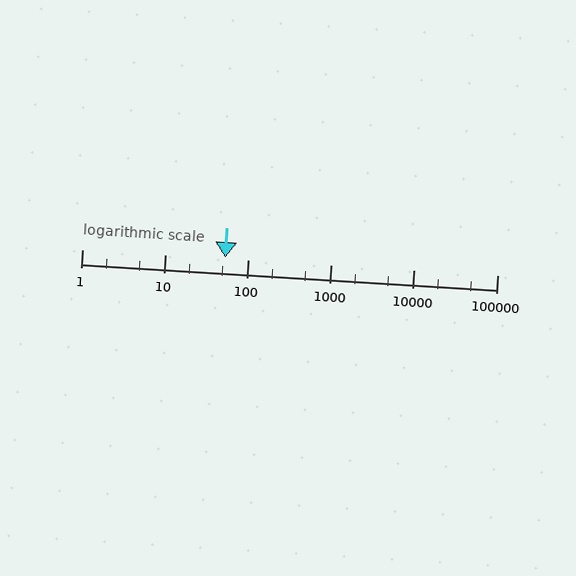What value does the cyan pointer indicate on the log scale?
The pointer indicates approximately 53.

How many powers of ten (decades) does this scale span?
The scale spans 5 decades, from 1 to 100000.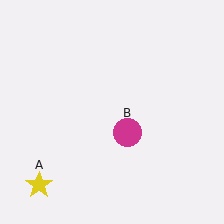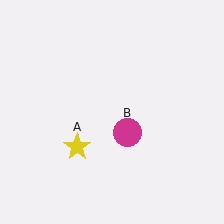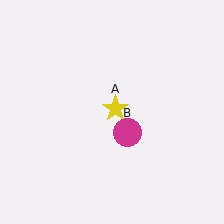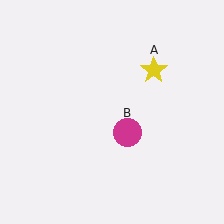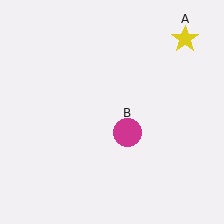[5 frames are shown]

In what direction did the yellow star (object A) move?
The yellow star (object A) moved up and to the right.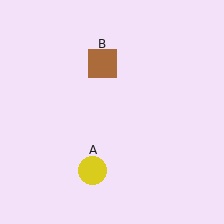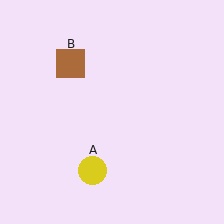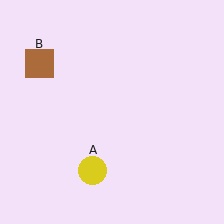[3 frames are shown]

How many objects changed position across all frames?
1 object changed position: brown square (object B).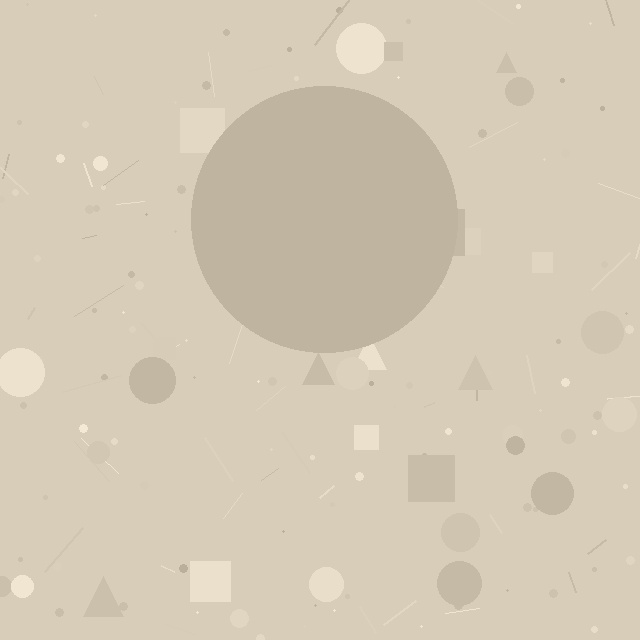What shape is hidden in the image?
A circle is hidden in the image.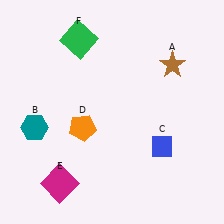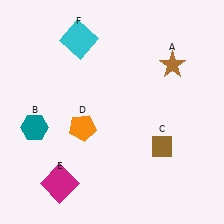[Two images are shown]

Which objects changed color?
C changed from blue to brown. F changed from green to cyan.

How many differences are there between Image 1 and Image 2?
There are 2 differences between the two images.